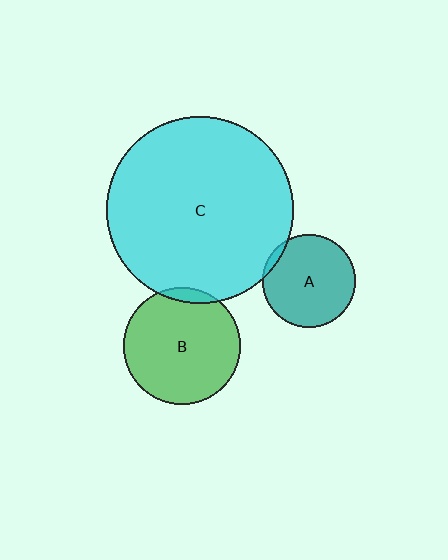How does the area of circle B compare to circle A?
Approximately 1.6 times.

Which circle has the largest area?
Circle C (cyan).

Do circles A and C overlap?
Yes.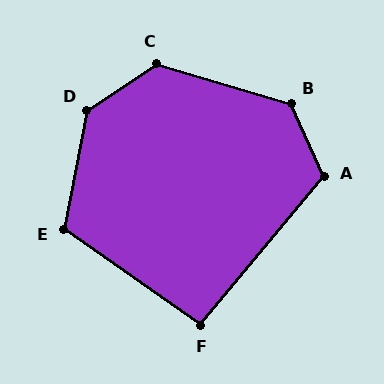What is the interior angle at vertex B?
Approximately 131 degrees (obtuse).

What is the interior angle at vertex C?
Approximately 130 degrees (obtuse).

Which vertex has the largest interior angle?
D, at approximately 135 degrees.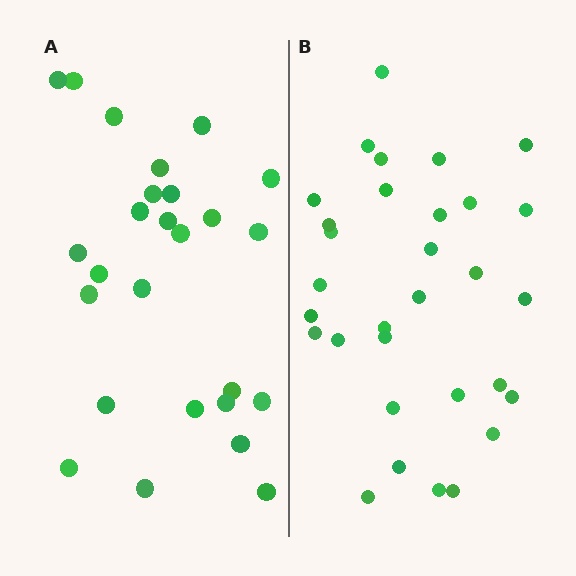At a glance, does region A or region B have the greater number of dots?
Region B (the right region) has more dots.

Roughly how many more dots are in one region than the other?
Region B has about 5 more dots than region A.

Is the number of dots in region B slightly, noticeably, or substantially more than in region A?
Region B has only slightly more — the two regions are fairly close. The ratio is roughly 1.2 to 1.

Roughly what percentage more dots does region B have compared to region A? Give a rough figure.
About 20% more.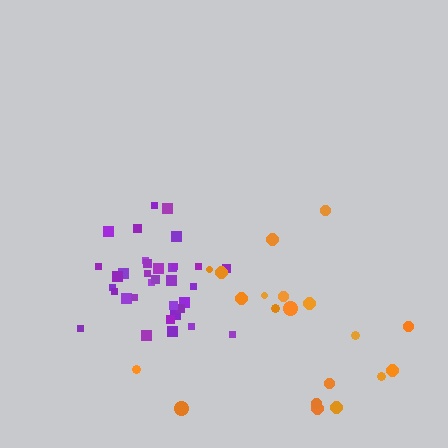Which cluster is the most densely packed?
Purple.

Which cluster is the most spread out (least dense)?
Orange.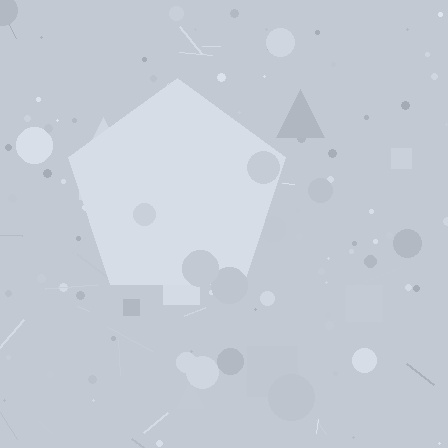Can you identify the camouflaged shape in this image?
The camouflaged shape is a pentagon.